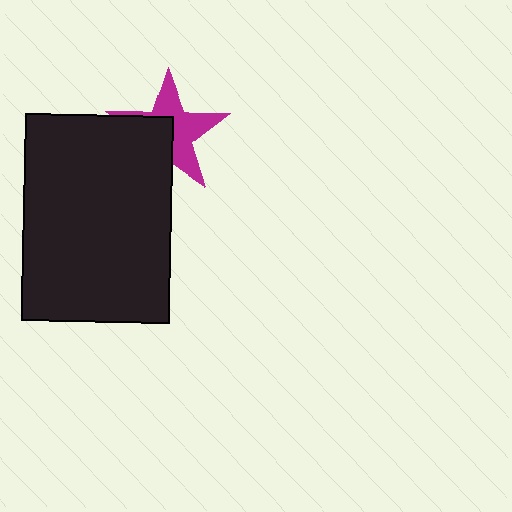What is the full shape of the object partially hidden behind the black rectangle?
The partially hidden object is a magenta star.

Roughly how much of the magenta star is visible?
About half of it is visible (roughly 55%).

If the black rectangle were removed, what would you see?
You would see the complete magenta star.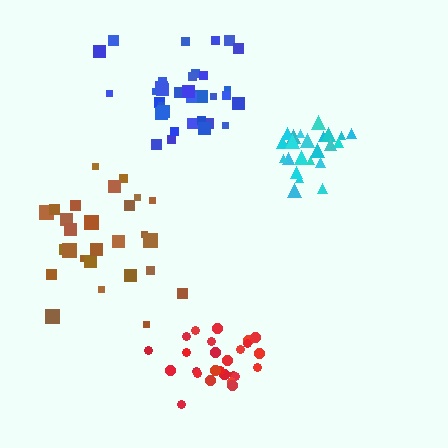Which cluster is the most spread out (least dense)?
Brown.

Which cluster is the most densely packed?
Red.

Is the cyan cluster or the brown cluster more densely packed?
Cyan.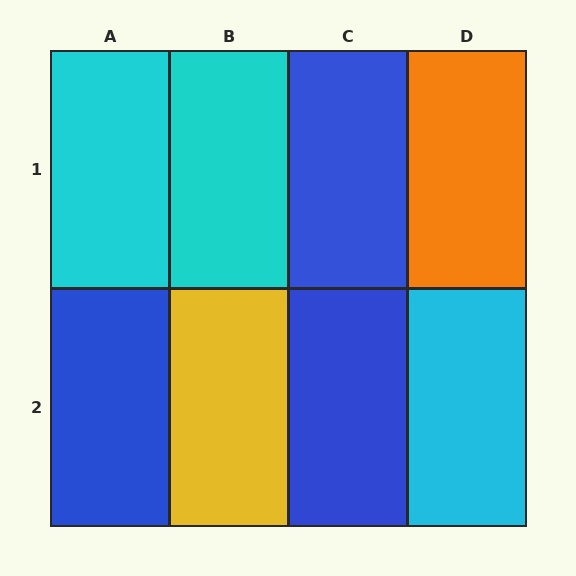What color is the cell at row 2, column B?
Yellow.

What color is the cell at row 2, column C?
Blue.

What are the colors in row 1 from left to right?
Cyan, cyan, blue, orange.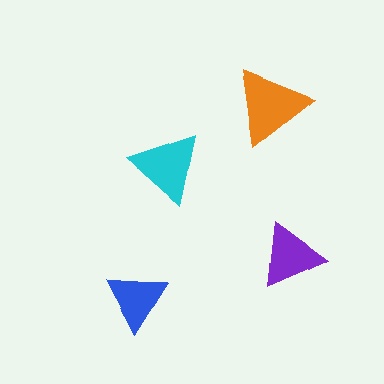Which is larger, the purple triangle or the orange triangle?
The orange one.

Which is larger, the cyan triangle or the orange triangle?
The orange one.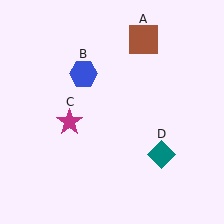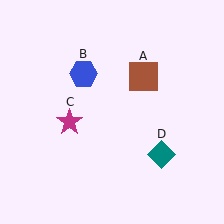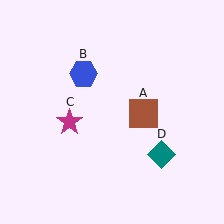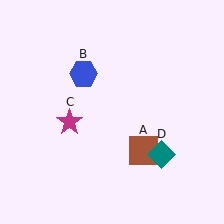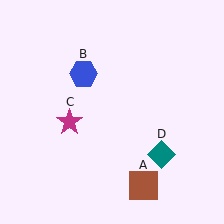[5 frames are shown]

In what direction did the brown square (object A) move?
The brown square (object A) moved down.